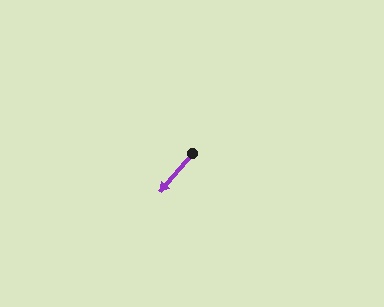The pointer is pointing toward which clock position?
Roughly 7 o'clock.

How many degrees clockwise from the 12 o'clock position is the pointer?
Approximately 221 degrees.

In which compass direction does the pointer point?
Southwest.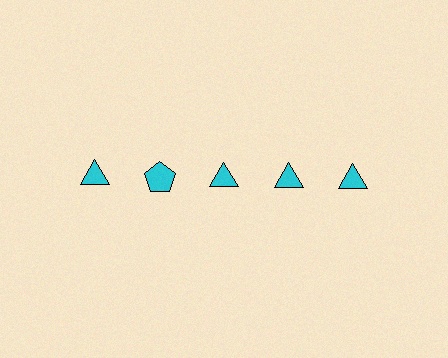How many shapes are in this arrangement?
There are 5 shapes arranged in a grid pattern.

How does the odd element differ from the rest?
It has a different shape: pentagon instead of triangle.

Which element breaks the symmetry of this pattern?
The cyan pentagon in the top row, second from left column breaks the symmetry. All other shapes are cyan triangles.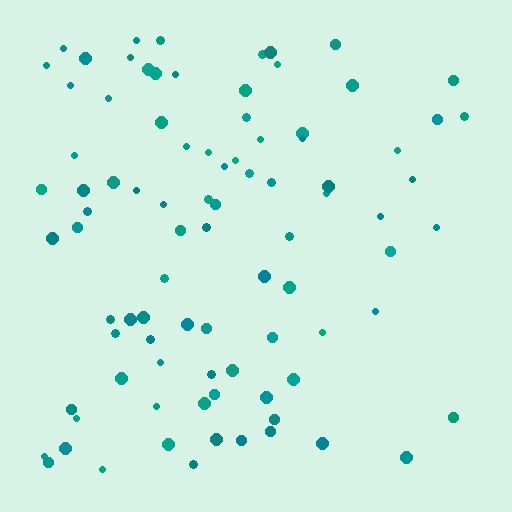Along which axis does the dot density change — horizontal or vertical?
Horizontal.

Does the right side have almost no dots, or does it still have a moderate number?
Still a moderate number, just noticeably fewer than the left.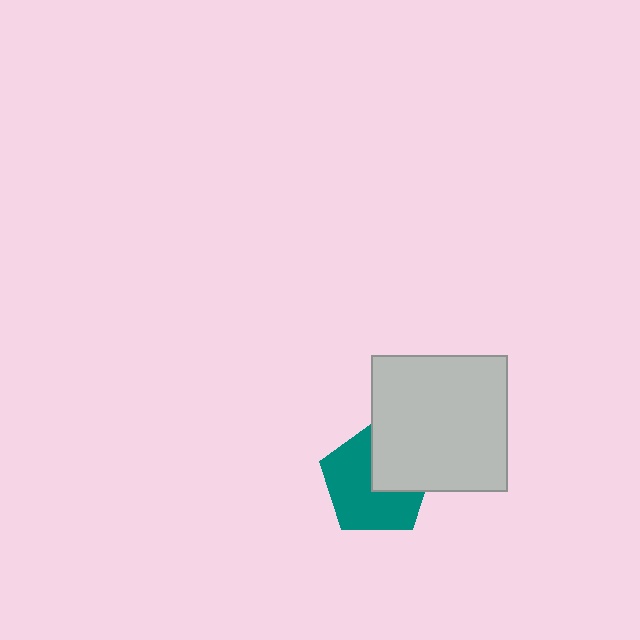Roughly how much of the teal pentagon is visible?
About half of it is visible (roughly 64%).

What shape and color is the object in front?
The object in front is a light gray square.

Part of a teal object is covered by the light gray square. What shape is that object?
It is a pentagon.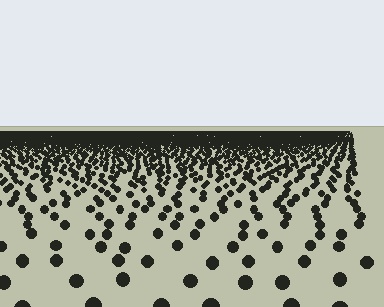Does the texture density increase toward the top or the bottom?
Density increases toward the top.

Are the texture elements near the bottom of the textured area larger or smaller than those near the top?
Larger. Near the bottom, elements are closer to the viewer and appear at a bigger on-screen size.